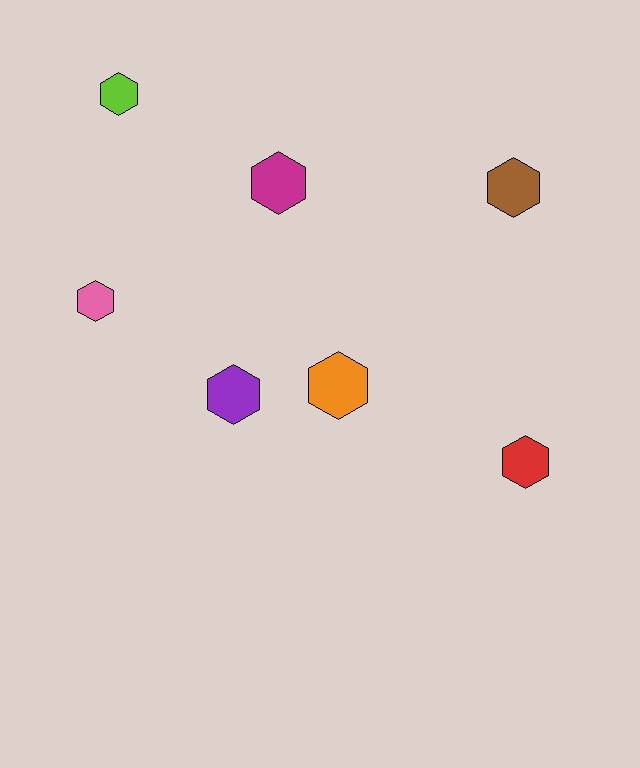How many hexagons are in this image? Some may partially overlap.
There are 7 hexagons.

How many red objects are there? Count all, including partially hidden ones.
There is 1 red object.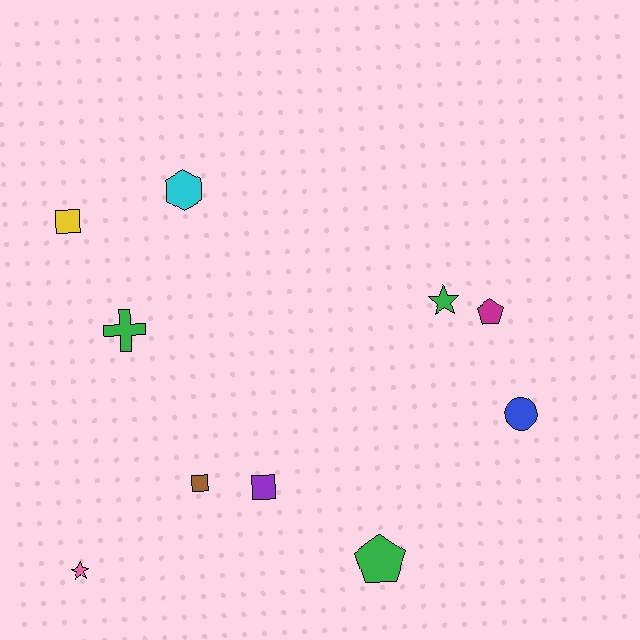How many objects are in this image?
There are 10 objects.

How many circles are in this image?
There is 1 circle.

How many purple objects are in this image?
There is 1 purple object.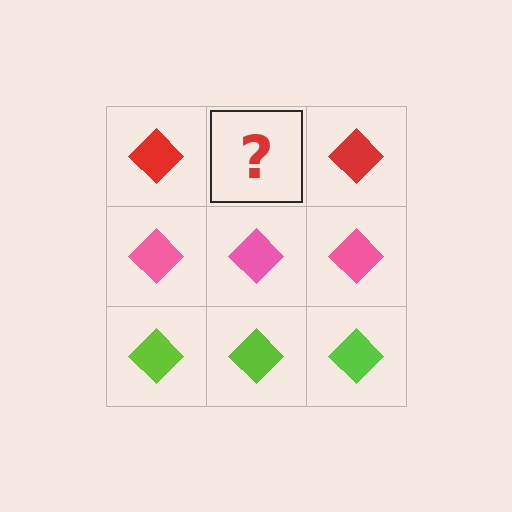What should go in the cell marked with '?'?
The missing cell should contain a red diamond.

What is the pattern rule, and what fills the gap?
The rule is that each row has a consistent color. The gap should be filled with a red diamond.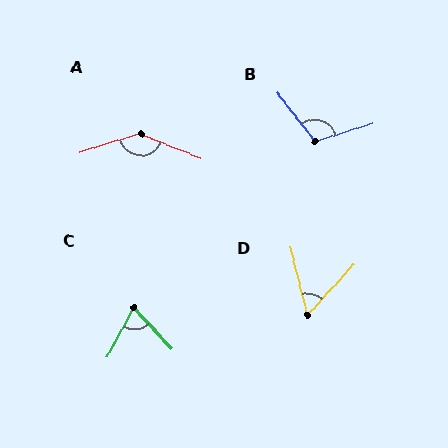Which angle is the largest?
A, at approximately 142 degrees.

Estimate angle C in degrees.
Approximately 70 degrees.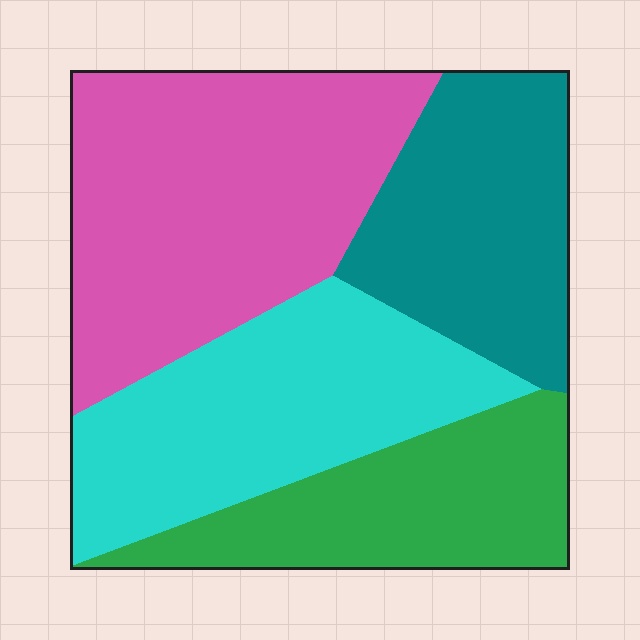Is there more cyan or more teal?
Cyan.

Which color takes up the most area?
Pink, at roughly 35%.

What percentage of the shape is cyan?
Cyan takes up between a quarter and a half of the shape.